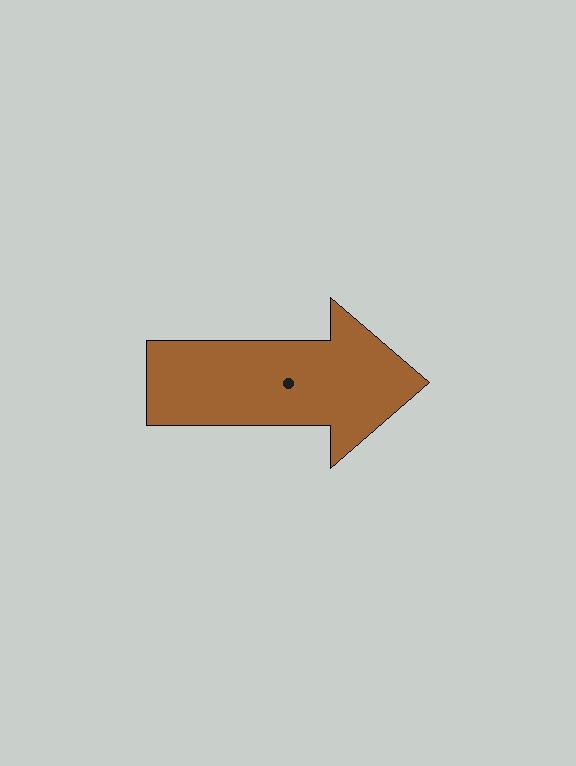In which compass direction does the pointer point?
East.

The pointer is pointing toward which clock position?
Roughly 3 o'clock.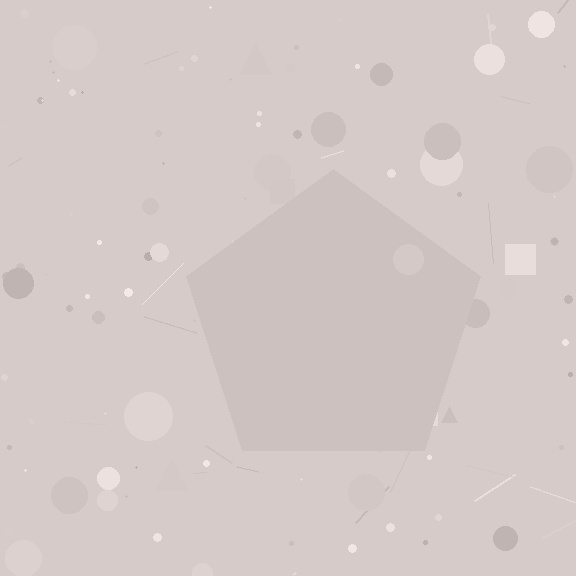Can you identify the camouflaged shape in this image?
The camouflaged shape is a pentagon.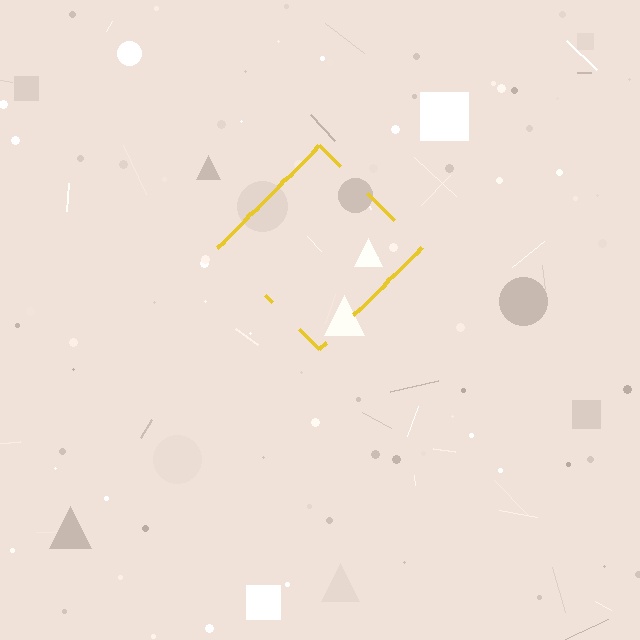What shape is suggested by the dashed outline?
The dashed outline suggests a diamond.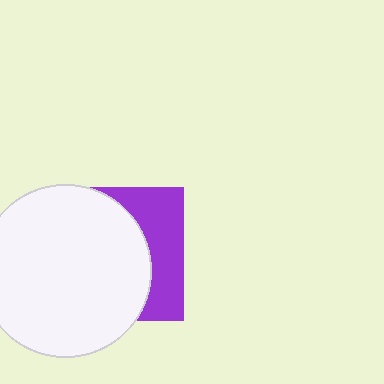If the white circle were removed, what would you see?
You would see the complete purple square.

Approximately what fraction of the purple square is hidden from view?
Roughly 67% of the purple square is hidden behind the white circle.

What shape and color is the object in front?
The object in front is a white circle.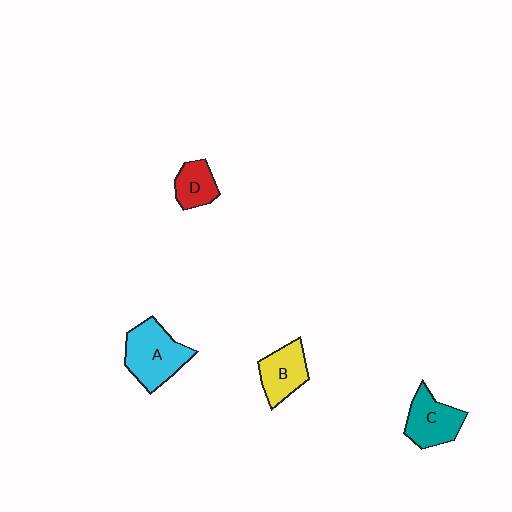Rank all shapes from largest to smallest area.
From largest to smallest: A (cyan), C (teal), B (yellow), D (red).